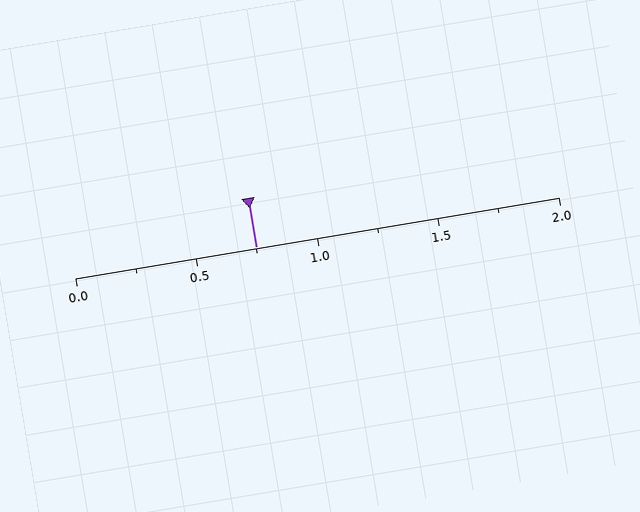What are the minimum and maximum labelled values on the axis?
The axis runs from 0.0 to 2.0.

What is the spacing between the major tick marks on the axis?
The major ticks are spaced 0.5 apart.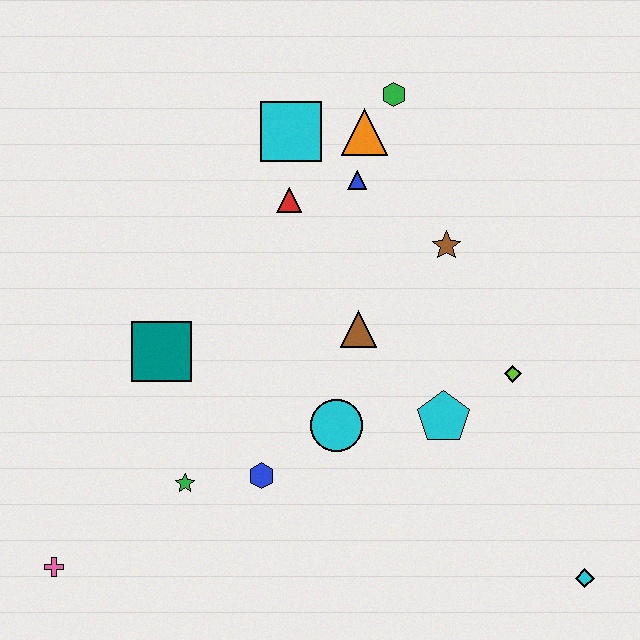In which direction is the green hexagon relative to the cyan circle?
The green hexagon is above the cyan circle.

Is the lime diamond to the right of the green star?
Yes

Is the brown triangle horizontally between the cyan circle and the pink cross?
No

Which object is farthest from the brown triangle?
The pink cross is farthest from the brown triangle.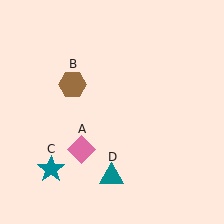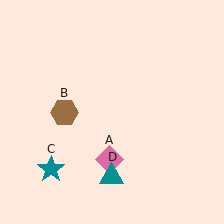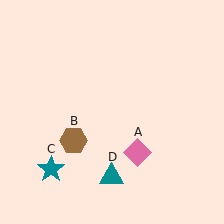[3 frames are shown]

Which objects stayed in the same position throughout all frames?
Teal star (object C) and teal triangle (object D) remained stationary.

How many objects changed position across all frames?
2 objects changed position: pink diamond (object A), brown hexagon (object B).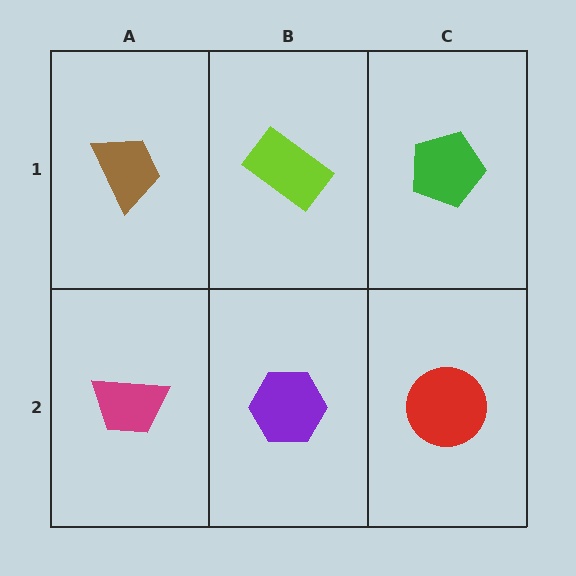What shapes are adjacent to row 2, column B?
A lime rectangle (row 1, column B), a magenta trapezoid (row 2, column A), a red circle (row 2, column C).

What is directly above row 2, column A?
A brown trapezoid.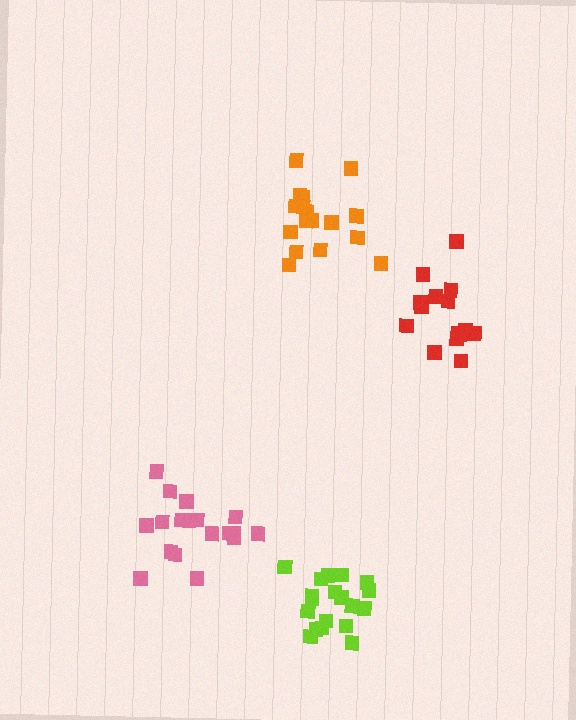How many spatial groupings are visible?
There are 4 spatial groupings.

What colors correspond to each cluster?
The clusters are colored: pink, orange, red, lime.